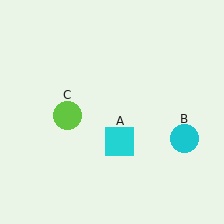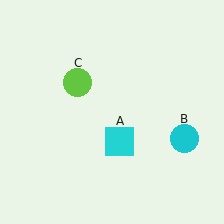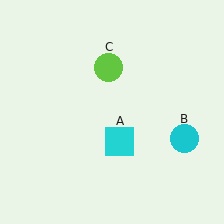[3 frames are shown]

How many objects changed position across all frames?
1 object changed position: lime circle (object C).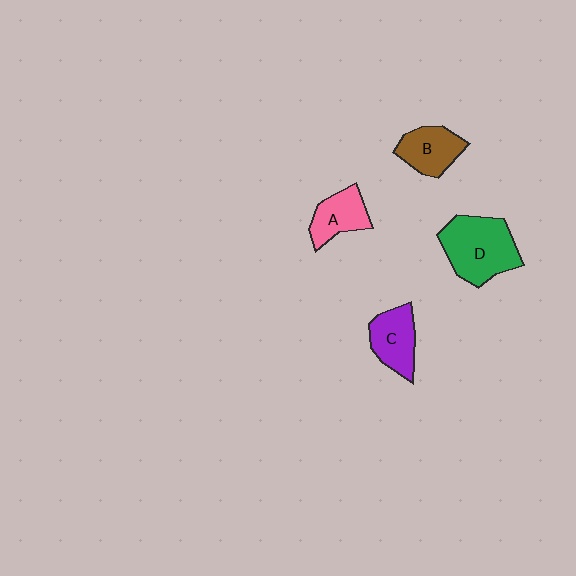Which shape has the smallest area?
Shape A (pink).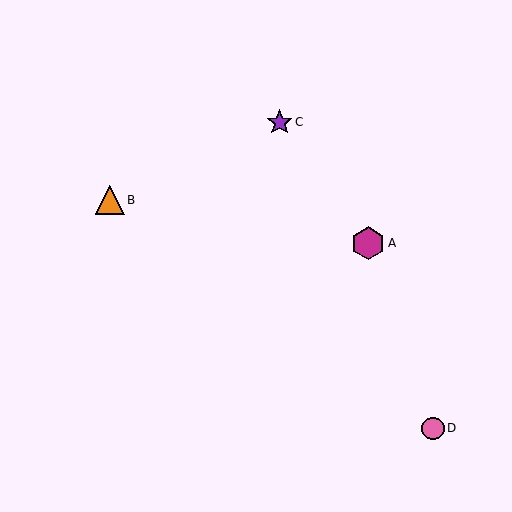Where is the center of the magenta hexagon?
The center of the magenta hexagon is at (368, 243).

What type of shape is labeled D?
Shape D is a pink circle.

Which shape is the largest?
The magenta hexagon (labeled A) is the largest.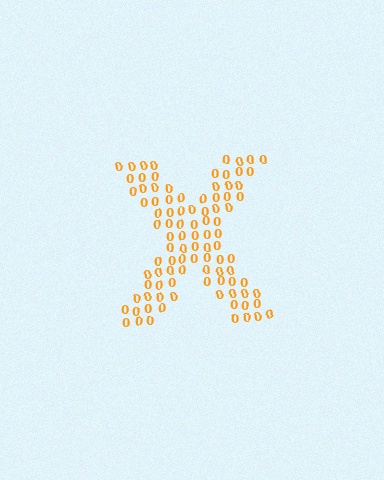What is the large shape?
The large shape is the letter X.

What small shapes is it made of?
It is made of small digit 0's.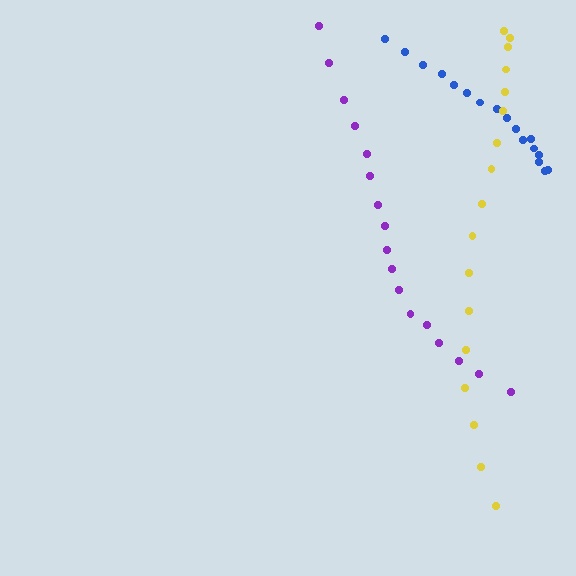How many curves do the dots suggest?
There are 3 distinct paths.